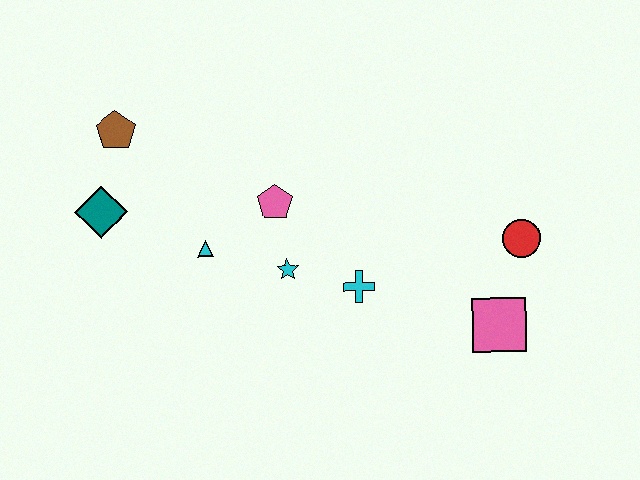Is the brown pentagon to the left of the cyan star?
Yes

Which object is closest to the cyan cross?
The cyan star is closest to the cyan cross.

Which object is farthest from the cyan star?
The red circle is farthest from the cyan star.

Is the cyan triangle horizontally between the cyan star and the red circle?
No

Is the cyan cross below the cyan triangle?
Yes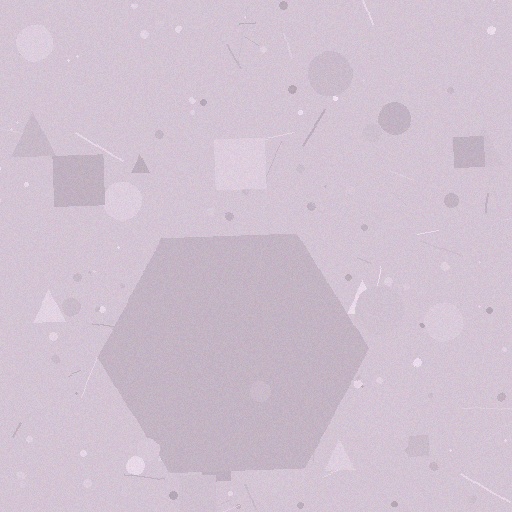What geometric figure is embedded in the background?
A hexagon is embedded in the background.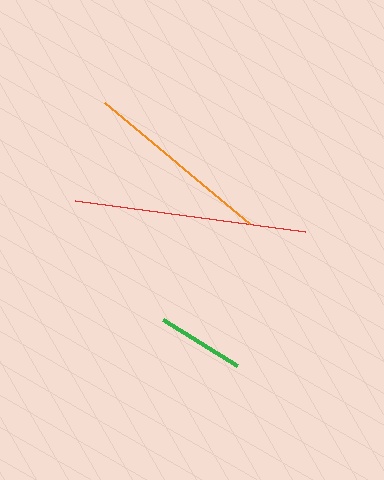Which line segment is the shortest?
The green line is the shortest at approximately 88 pixels.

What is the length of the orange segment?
The orange segment is approximately 189 pixels long.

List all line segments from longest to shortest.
From longest to shortest: red, orange, green.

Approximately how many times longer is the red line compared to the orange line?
The red line is approximately 1.2 times the length of the orange line.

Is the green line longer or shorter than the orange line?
The orange line is longer than the green line.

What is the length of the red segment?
The red segment is approximately 232 pixels long.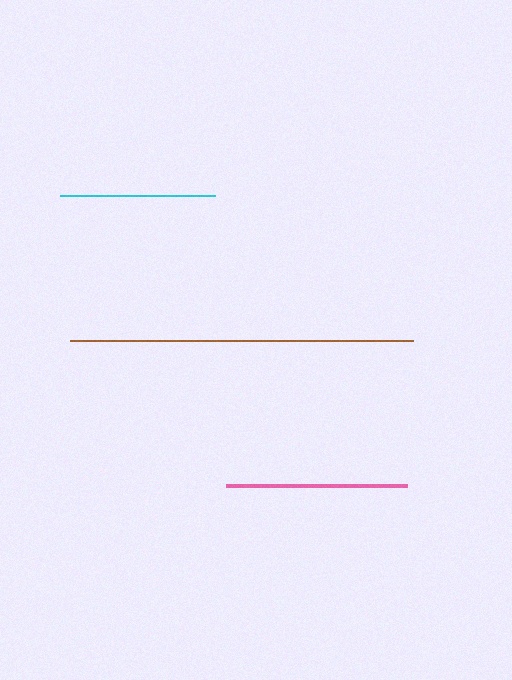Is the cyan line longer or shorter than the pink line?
The pink line is longer than the cyan line.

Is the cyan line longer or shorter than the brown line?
The brown line is longer than the cyan line.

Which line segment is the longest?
The brown line is the longest at approximately 344 pixels.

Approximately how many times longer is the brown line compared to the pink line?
The brown line is approximately 1.9 times the length of the pink line.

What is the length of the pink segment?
The pink segment is approximately 181 pixels long.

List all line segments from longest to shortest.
From longest to shortest: brown, pink, cyan.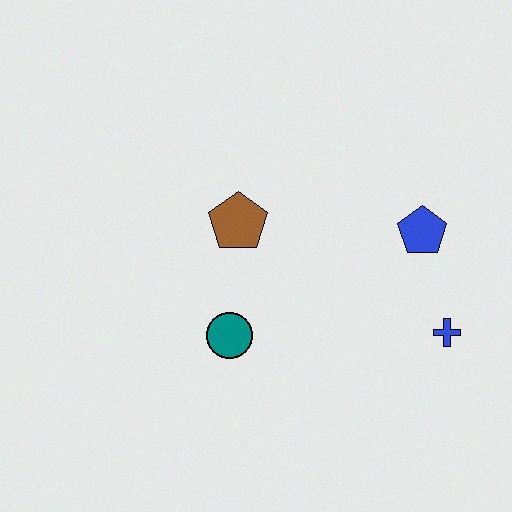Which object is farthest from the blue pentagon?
The teal circle is farthest from the blue pentagon.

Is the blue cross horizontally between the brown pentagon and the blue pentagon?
No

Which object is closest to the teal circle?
The brown pentagon is closest to the teal circle.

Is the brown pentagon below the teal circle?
No